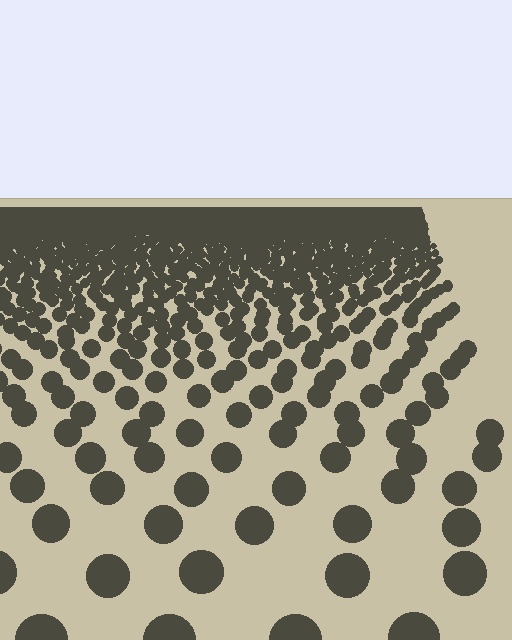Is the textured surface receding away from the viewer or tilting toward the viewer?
The surface is receding away from the viewer. Texture elements get smaller and denser toward the top.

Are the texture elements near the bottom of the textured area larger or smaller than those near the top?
Larger. Near the bottom, elements are closer to the viewer and appear at a bigger on-screen size.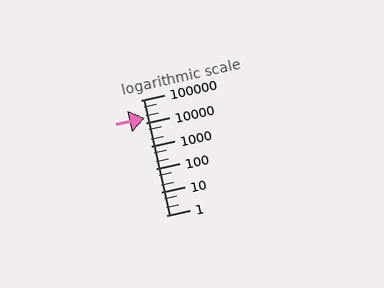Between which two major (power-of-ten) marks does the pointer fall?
The pointer is between 10000 and 100000.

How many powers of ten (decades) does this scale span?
The scale spans 5 decades, from 1 to 100000.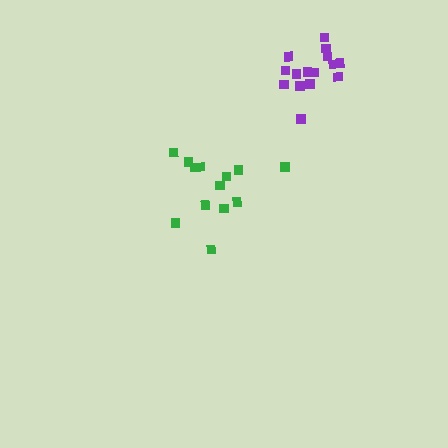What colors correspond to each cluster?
The clusters are colored: green, purple.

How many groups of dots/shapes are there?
There are 2 groups.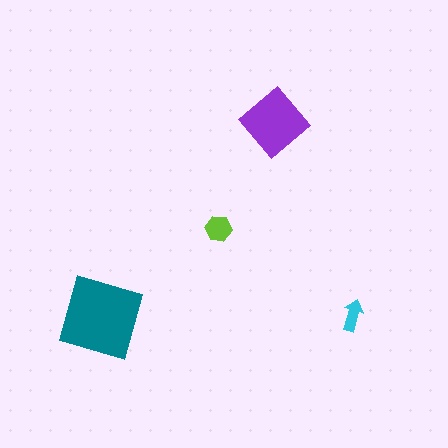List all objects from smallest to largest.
The cyan arrow, the lime hexagon, the purple diamond, the teal square.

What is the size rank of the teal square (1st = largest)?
1st.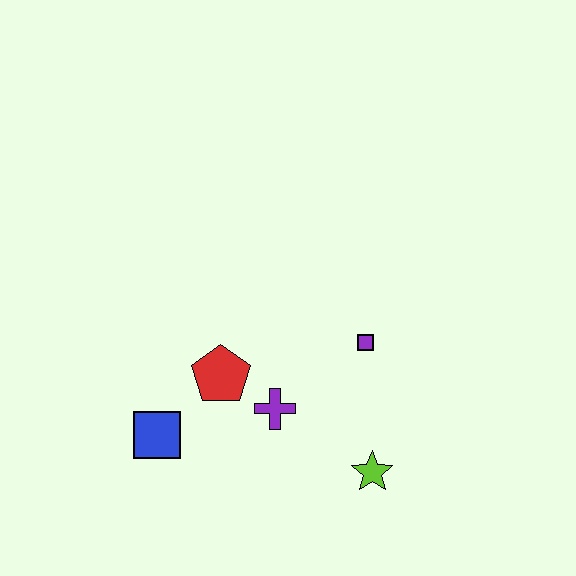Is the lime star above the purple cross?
No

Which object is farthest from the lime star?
The blue square is farthest from the lime star.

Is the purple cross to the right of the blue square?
Yes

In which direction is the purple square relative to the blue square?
The purple square is to the right of the blue square.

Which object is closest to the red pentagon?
The purple cross is closest to the red pentagon.